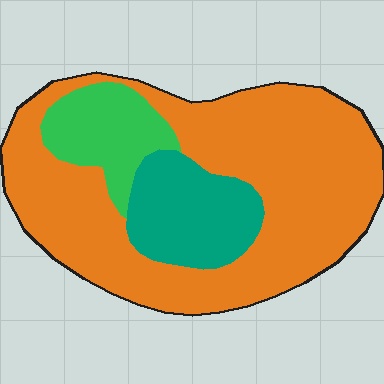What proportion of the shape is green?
Green takes up about one eighth (1/8) of the shape.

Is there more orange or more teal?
Orange.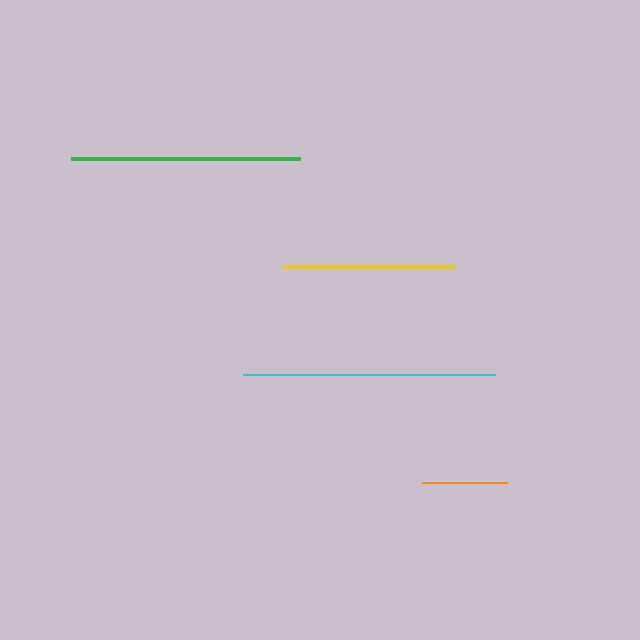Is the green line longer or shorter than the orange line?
The green line is longer than the orange line.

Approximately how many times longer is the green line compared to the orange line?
The green line is approximately 2.7 times the length of the orange line.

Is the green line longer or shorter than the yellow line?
The green line is longer than the yellow line.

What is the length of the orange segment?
The orange segment is approximately 86 pixels long.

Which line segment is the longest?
The cyan line is the longest at approximately 252 pixels.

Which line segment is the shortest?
The orange line is the shortest at approximately 86 pixels.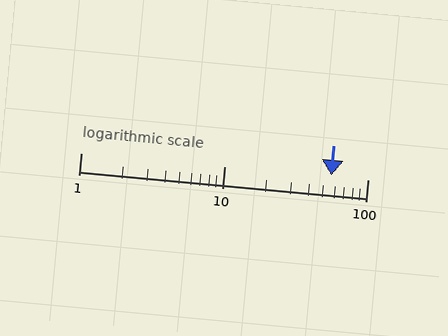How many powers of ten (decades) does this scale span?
The scale spans 2 decades, from 1 to 100.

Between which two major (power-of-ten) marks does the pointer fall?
The pointer is between 10 and 100.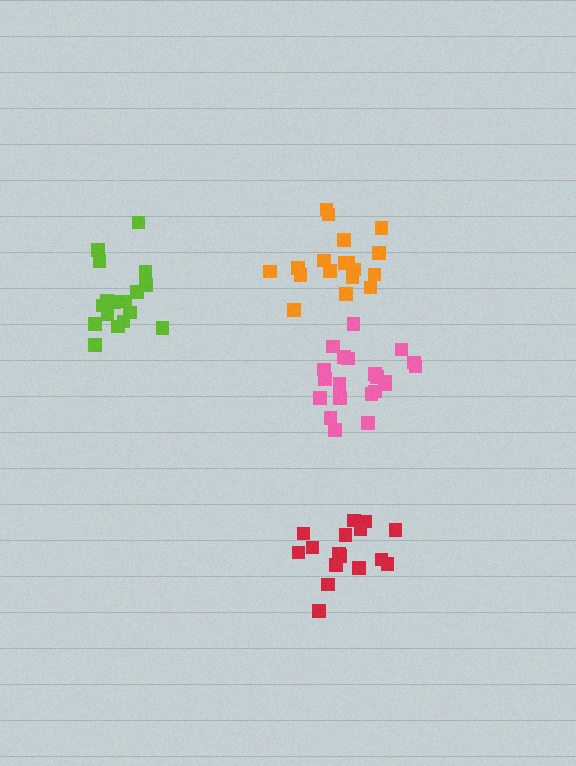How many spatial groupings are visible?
There are 4 spatial groupings.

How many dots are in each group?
Group 1: 21 dots, Group 2: 16 dots, Group 3: 17 dots, Group 4: 18 dots (72 total).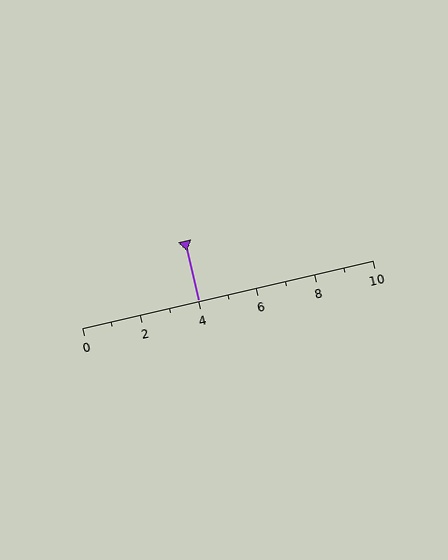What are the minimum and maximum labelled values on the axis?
The axis runs from 0 to 10.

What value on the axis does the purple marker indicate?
The marker indicates approximately 4.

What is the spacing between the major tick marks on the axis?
The major ticks are spaced 2 apart.